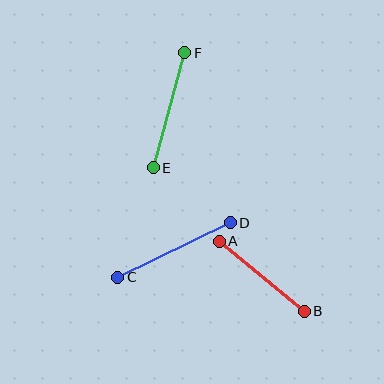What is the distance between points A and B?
The distance is approximately 110 pixels.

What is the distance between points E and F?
The distance is approximately 119 pixels.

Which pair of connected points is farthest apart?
Points C and D are farthest apart.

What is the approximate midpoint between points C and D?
The midpoint is at approximately (174, 250) pixels.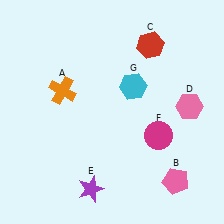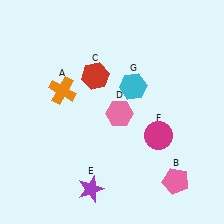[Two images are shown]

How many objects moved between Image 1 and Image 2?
2 objects moved between the two images.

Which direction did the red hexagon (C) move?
The red hexagon (C) moved left.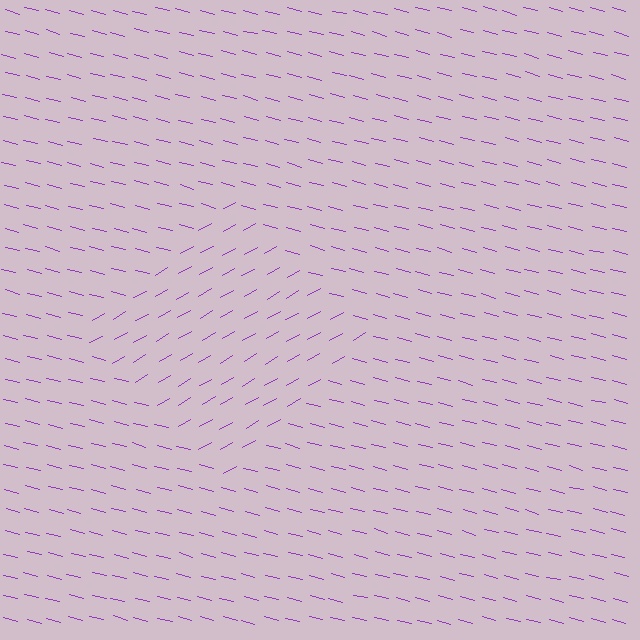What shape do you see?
I see a diamond.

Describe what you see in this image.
The image is filled with small purple line segments. A diamond region in the image has lines oriented differently from the surrounding lines, creating a visible texture boundary.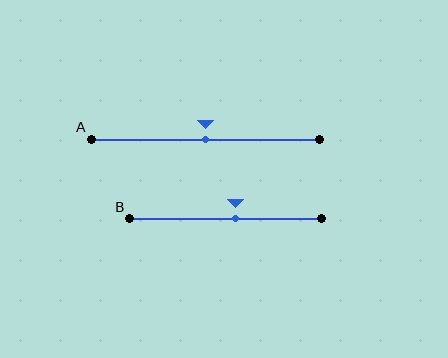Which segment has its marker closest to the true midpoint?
Segment A has its marker closest to the true midpoint.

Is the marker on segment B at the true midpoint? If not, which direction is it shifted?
No, the marker on segment B is shifted to the right by about 5% of the segment length.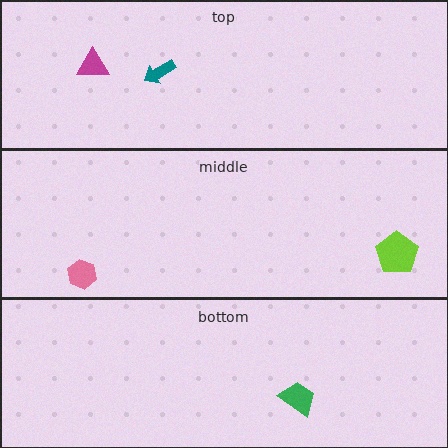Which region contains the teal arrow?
The top region.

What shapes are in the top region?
The magenta triangle, the teal arrow.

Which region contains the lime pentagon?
The middle region.